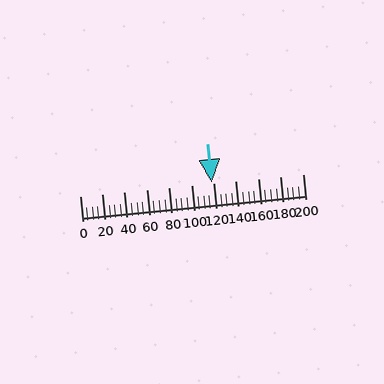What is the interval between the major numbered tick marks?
The major tick marks are spaced 20 units apart.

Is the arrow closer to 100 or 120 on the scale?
The arrow is closer to 120.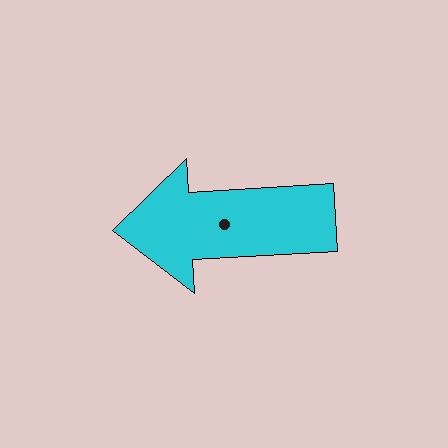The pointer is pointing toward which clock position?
Roughly 9 o'clock.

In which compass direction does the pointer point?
West.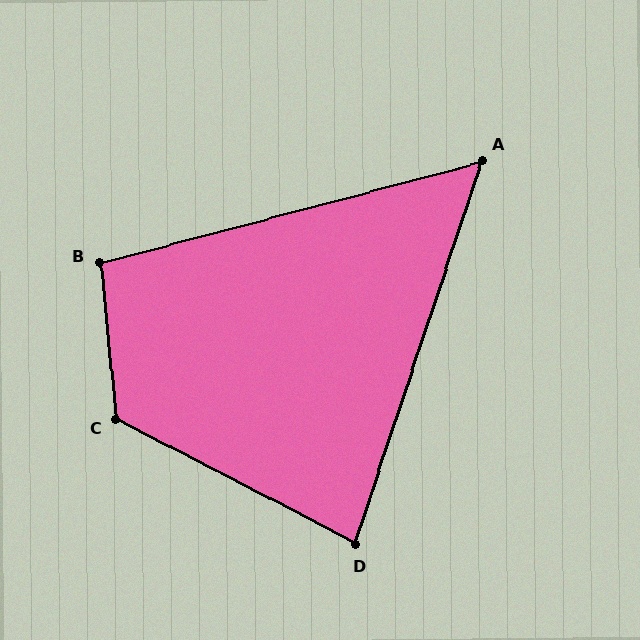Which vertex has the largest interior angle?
C, at approximately 123 degrees.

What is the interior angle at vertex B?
Approximately 99 degrees (obtuse).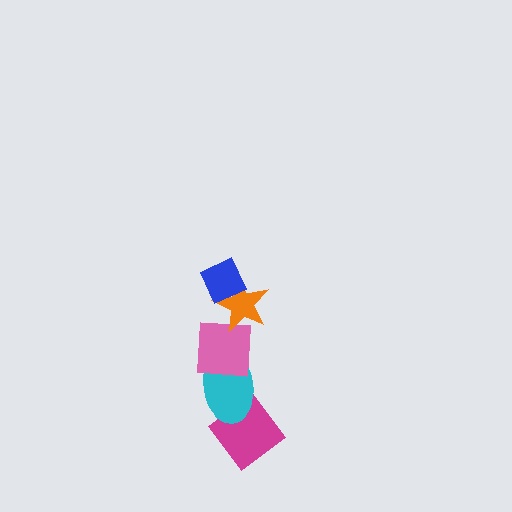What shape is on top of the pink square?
The orange star is on top of the pink square.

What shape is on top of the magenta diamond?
The cyan ellipse is on top of the magenta diamond.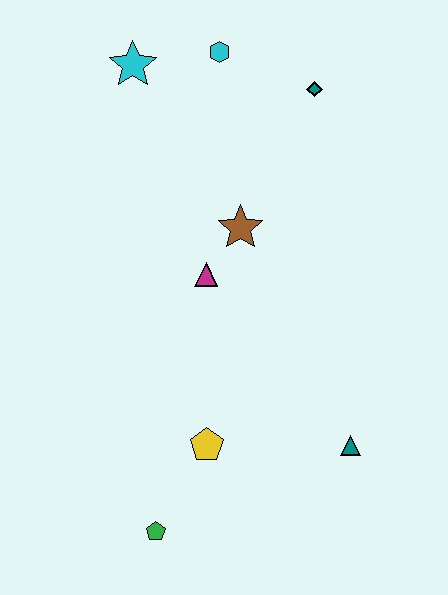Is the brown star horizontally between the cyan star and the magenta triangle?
No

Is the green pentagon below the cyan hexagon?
Yes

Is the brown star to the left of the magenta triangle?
No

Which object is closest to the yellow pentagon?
The green pentagon is closest to the yellow pentagon.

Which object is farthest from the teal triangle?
The cyan star is farthest from the teal triangle.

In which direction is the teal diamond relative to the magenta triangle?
The teal diamond is above the magenta triangle.